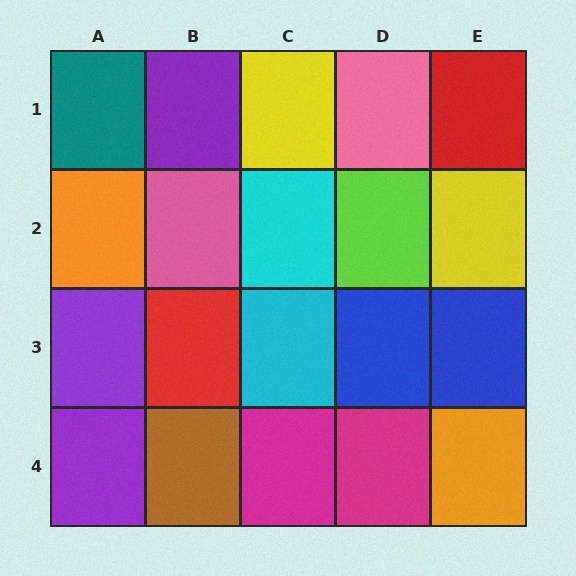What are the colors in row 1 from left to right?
Teal, purple, yellow, pink, red.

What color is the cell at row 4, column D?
Magenta.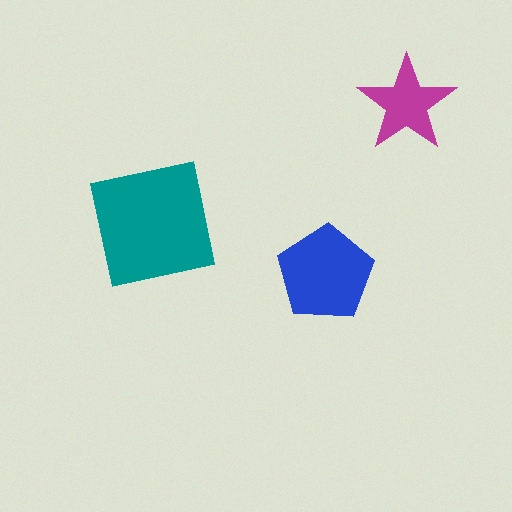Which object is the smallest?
The magenta star.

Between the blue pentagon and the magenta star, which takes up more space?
The blue pentagon.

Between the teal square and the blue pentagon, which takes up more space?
The teal square.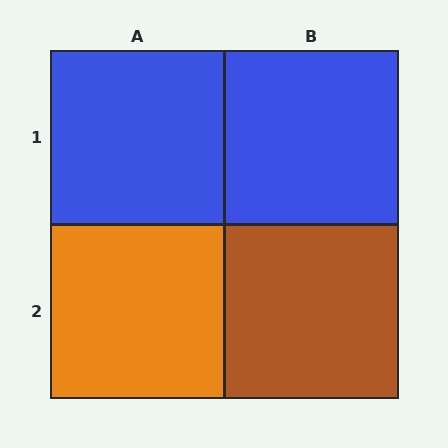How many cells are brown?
1 cell is brown.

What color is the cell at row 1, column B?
Blue.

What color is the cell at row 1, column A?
Blue.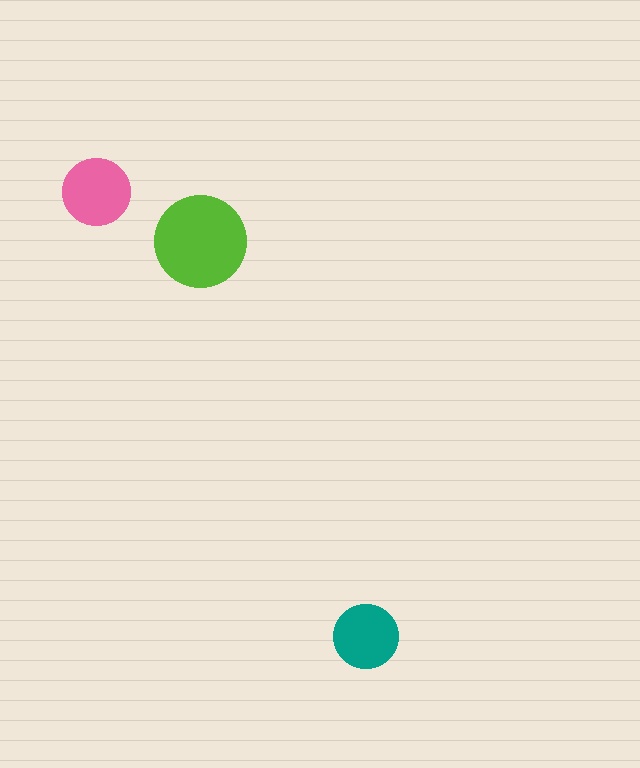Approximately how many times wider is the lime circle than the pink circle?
About 1.5 times wider.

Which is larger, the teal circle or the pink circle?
The pink one.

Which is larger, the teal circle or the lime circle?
The lime one.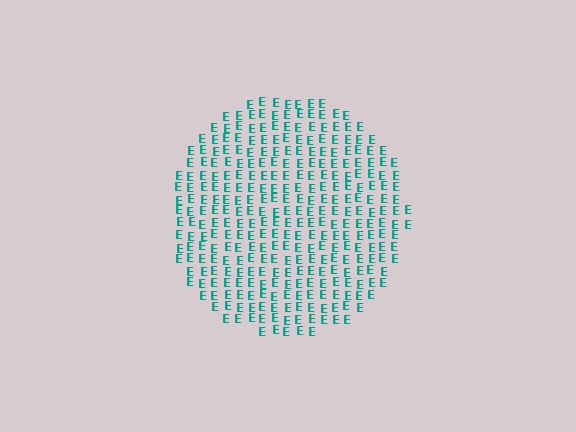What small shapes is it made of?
It is made of small letter E's.